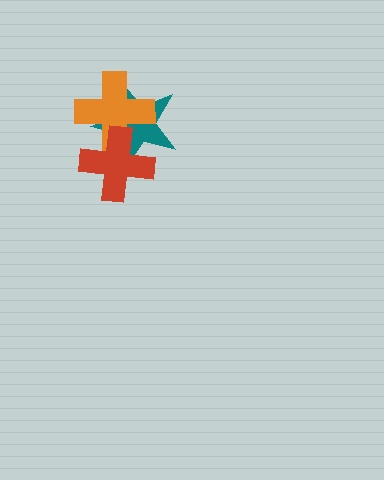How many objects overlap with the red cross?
2 objects overlap with the red cross.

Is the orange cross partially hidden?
Yes, it is partially covered by another shape.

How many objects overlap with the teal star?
2 objects overlap with the teal star.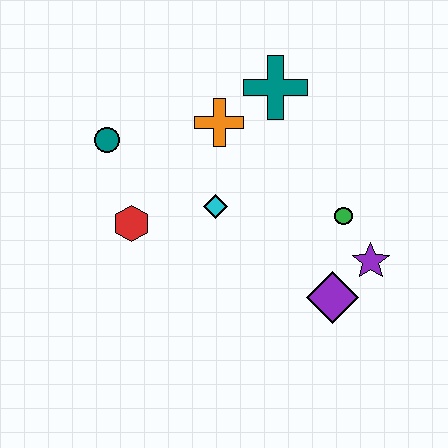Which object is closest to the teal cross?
The orange cross is closest to the teal cross.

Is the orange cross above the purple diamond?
Yes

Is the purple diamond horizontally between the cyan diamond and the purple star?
Yes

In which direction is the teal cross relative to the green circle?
The teal cross is above the green circle.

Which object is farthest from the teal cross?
The purple diamond is farthest from the teal cross.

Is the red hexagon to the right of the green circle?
No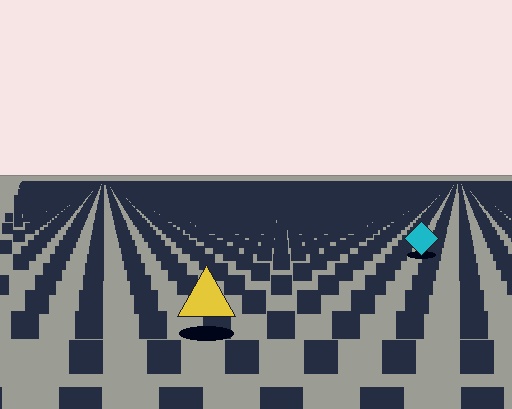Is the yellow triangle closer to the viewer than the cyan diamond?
Yes. The yellow triangle is closer — you can tell from the texture gradient: the ground texture is coarser near it.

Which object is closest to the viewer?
The yellow triangle is closest. The texture marks near it are larger and more spread out.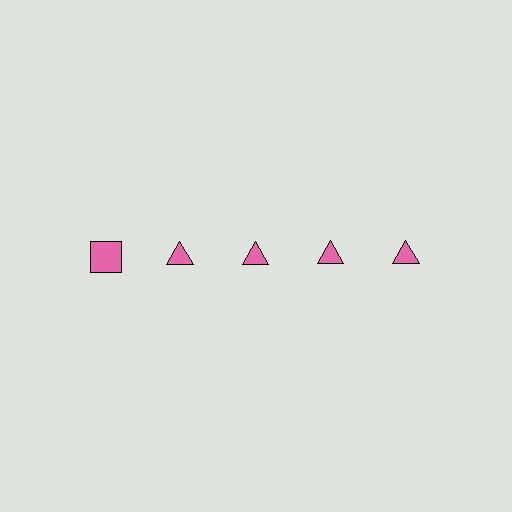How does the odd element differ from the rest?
It has a different shape: square instead of triangle.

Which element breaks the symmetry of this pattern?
The pink square in the top row, leftmost column breaks the symmetry. All other shapes are pink triangles.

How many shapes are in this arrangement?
There are 5 shapes arranged in a grid pattern.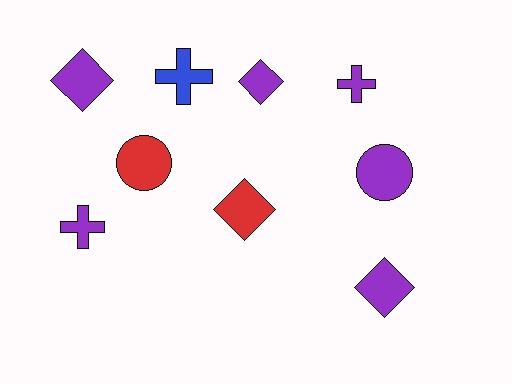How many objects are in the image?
There are 9 objects.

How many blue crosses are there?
There is 1 blue cross.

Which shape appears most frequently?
Diamond, with 4 objects.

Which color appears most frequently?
Purple, with 6 objects.